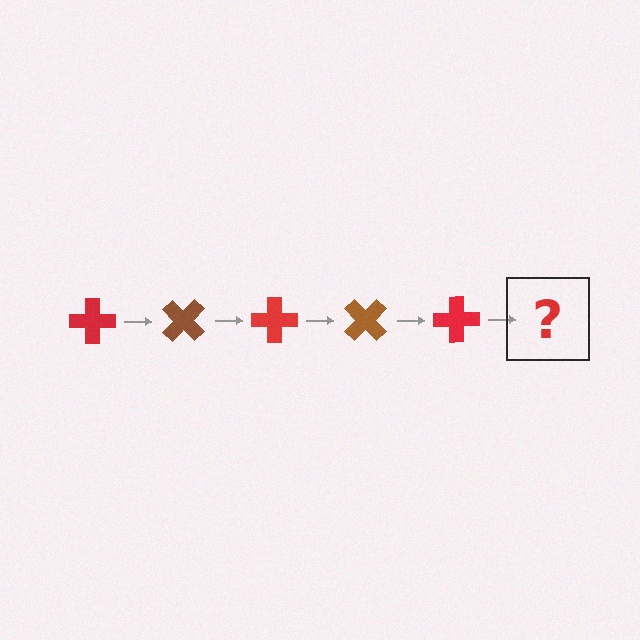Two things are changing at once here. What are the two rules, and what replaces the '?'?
The two rules are that it rotates 45 degrees each step and the color cycles through red and brown. The '?' should be a brown cross, rotated 225 degrees from the start.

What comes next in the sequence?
The next element should be a brown cross, rotated 225 degrees from the start.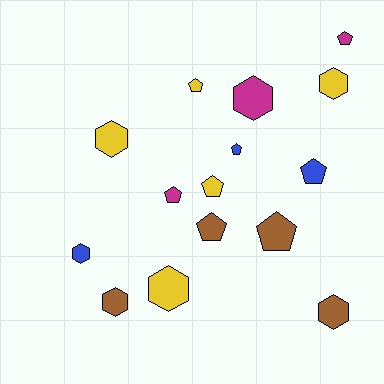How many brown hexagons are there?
There are 2 brown hexagons.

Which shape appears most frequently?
Pentagon, with 8 objects.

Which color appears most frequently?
Yellow, with 5 objects.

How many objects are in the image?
There are 15 objects.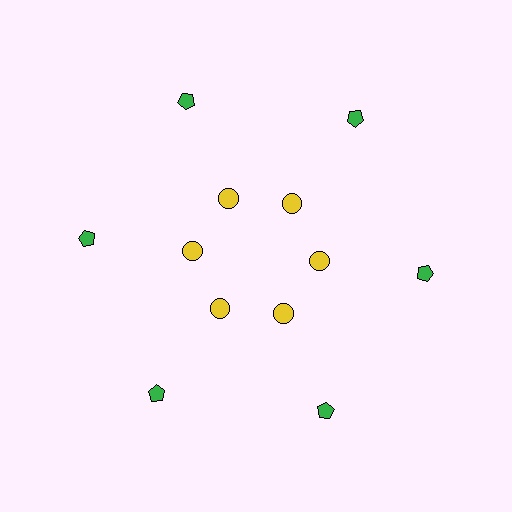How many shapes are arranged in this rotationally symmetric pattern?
There are 12 shapes, arranged in 6 groups of 2.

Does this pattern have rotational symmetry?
Yes, this pattern has 6-fold rotational symmetry. It looks the same after rotating 60 degrees around the center.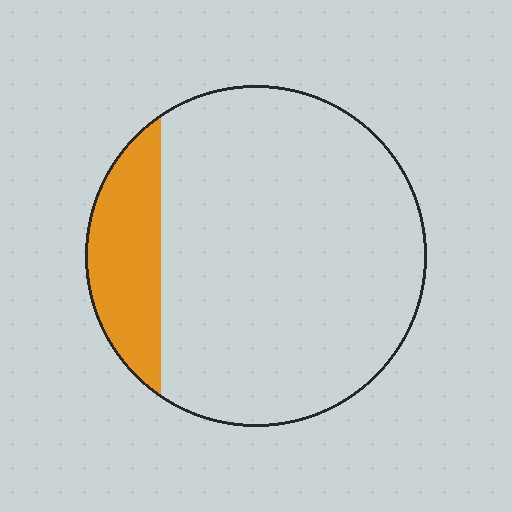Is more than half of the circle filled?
No.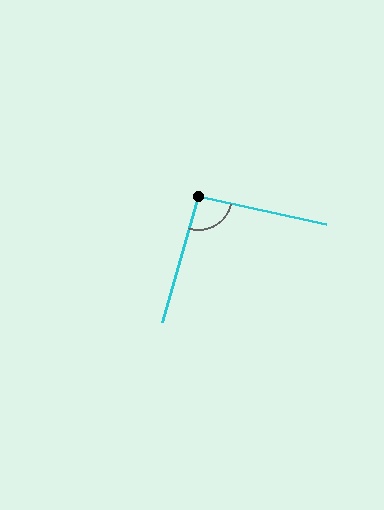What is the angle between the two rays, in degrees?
Approximately 94 degrees.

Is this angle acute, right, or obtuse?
It is approximately a right angle.